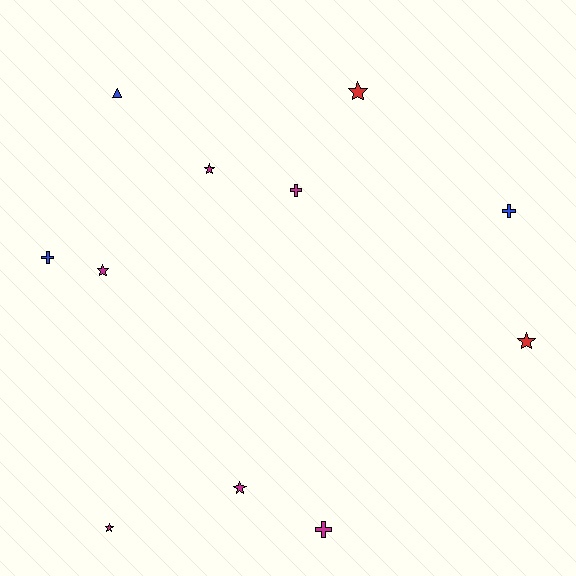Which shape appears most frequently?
Star, with 6 objects.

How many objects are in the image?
There are 11 objects.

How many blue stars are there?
There are no blue stars.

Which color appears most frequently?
Magenta, with 6 objects.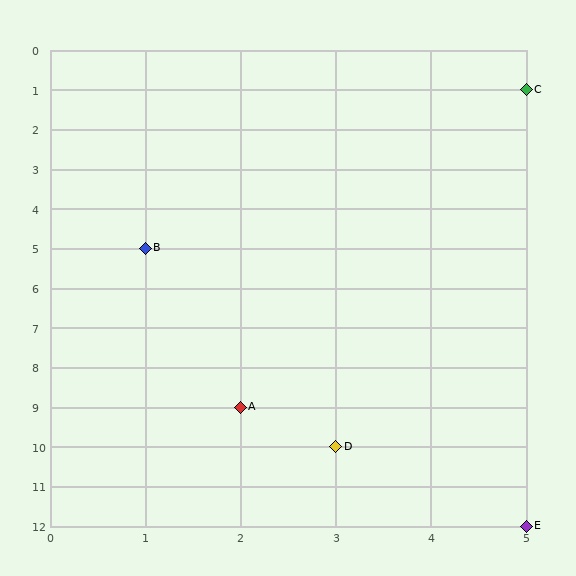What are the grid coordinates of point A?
Point A is at grid coordinates (2, 9).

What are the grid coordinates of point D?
Point D is at grid coordinates (3, 10).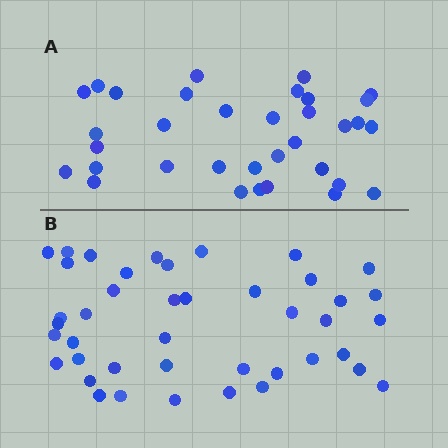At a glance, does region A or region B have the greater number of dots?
Region B (the bottom region) has more dots.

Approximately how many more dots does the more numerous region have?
Region B has roughly 8 or so more dots than region A.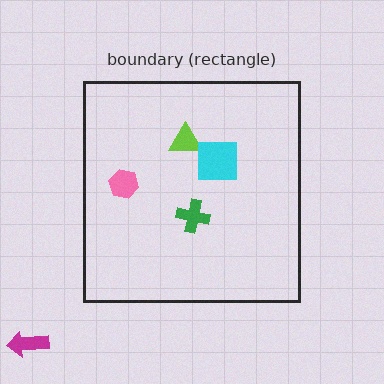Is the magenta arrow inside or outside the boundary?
Outside.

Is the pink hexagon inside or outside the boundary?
Inside.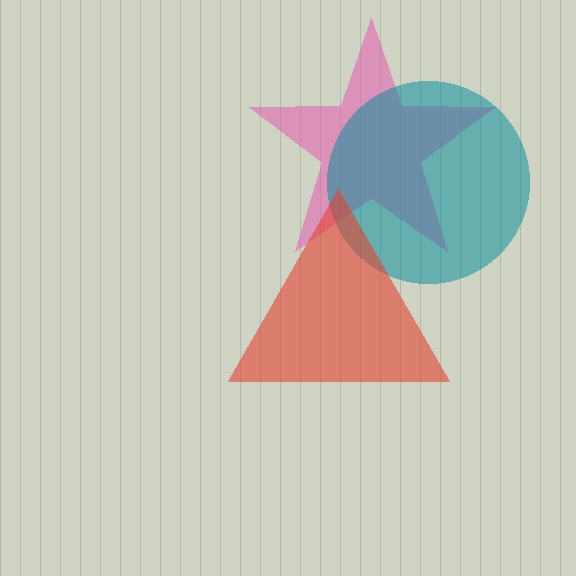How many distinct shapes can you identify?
There are 3 distinct shapes: a pink star, a teal circle, a red triangle.